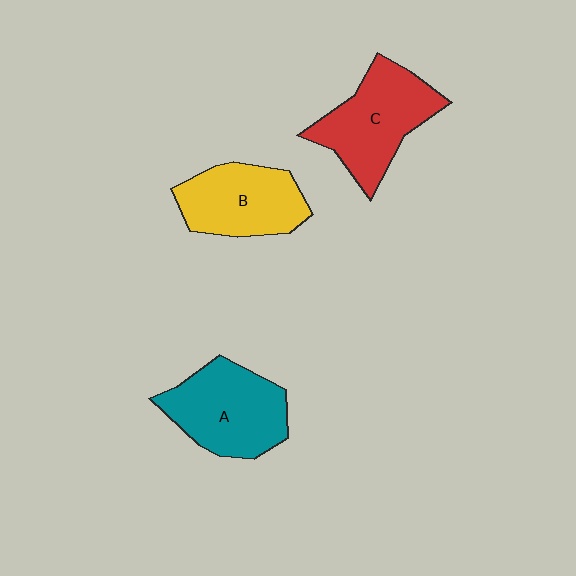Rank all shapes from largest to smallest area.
From largest to smallest: C (red), A (teal), B (yellow).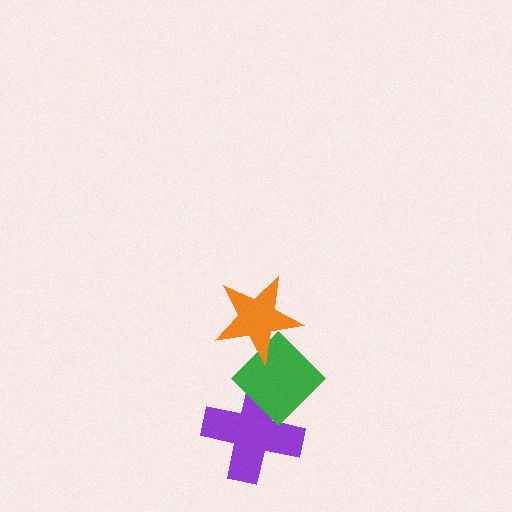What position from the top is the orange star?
The orange star is 1st from the top.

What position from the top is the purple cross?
The purple cross is 3rd from the top.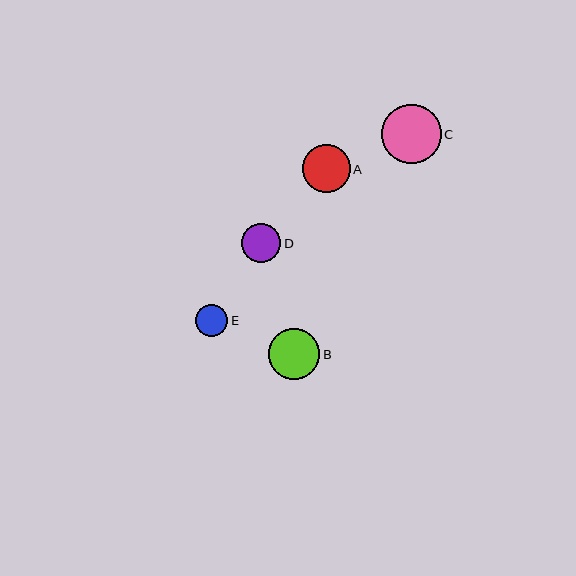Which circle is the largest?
Circle C is the largest with a size of approximately 60 pixels.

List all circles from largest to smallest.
From largest to smallest: C, B, A, D, E.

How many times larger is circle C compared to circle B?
Circle C is approximately 1.2 times the size of circle B.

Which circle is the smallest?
Circle E is the smallest with a size of approximately 33 pixels.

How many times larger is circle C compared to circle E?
Circle C is approximately 1.8 times the size of circle E.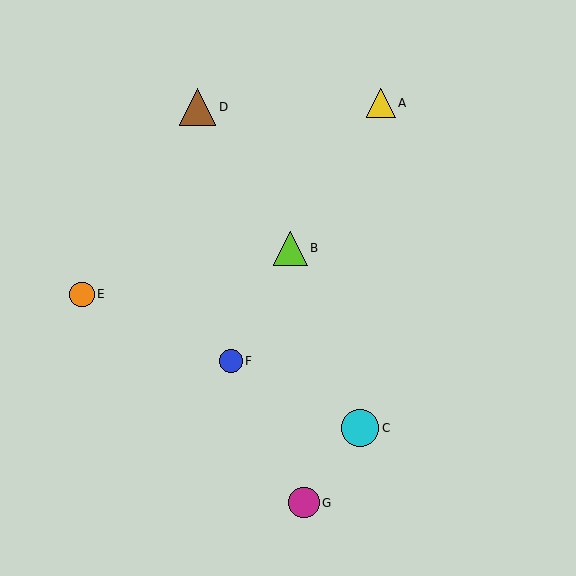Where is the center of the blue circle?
The center of the blue circle is at (231, 361).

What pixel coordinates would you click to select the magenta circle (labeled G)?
Click at (304, 503) to select the magenta circle G.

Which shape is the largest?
The cyan circle (labeled C) is the largest.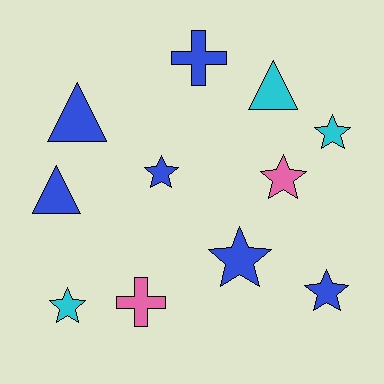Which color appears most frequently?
Blue, with 6 objects.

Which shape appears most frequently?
Star, with 6 objects.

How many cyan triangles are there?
There is 1 cyan triangle.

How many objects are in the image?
There are 11 objects.